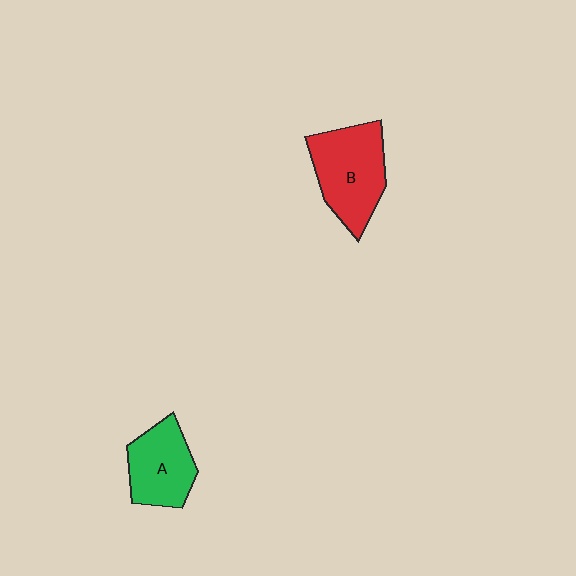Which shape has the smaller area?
Shape A (green).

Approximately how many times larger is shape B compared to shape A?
Approximately 1.3 times.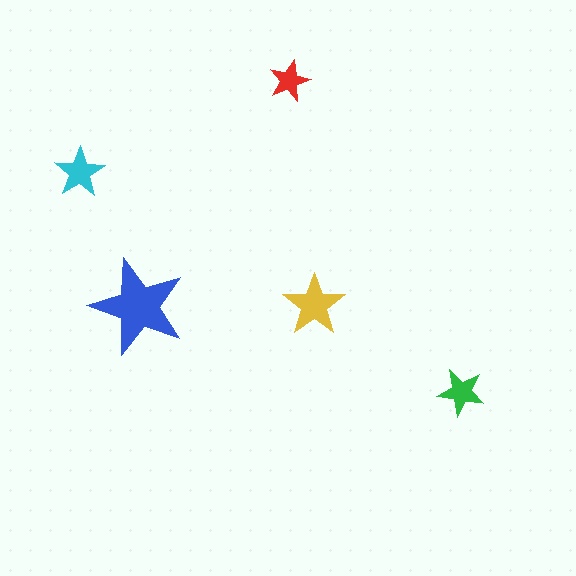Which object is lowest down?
The green star is bottommost.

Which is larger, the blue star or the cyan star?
The blue one.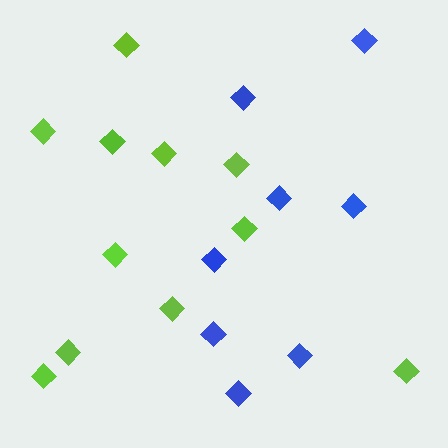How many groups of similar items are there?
There are 2 groups: one group of lime diamonds (11) and one group of blue diamonds (8).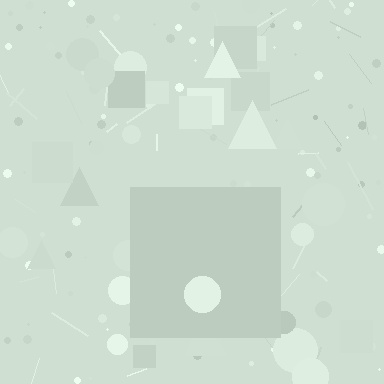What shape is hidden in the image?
A square is hidden in the image.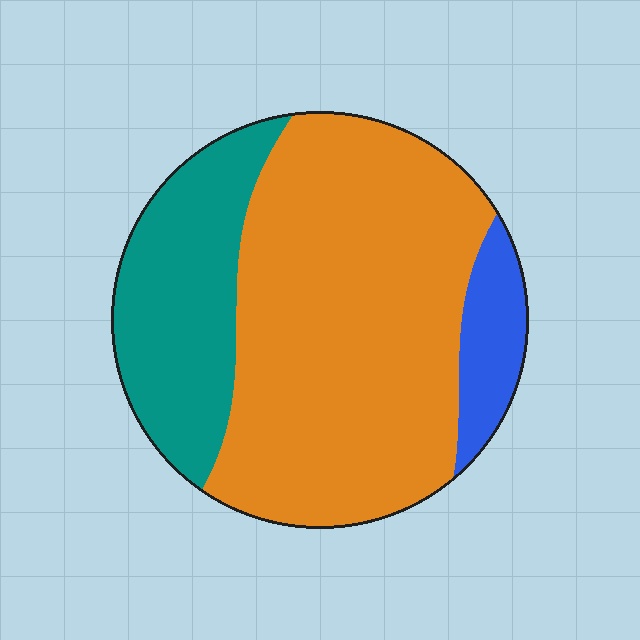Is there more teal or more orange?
Orange.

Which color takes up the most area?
Orange, at roughly 65%.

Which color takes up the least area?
Blue, at roughly 10%.